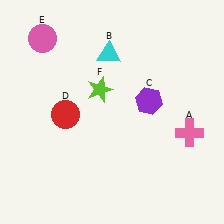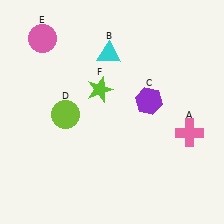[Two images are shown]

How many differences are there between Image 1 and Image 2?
There is 1 difference between the two images.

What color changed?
The circle (D) changed from red in Image 1 to lime in Image 2.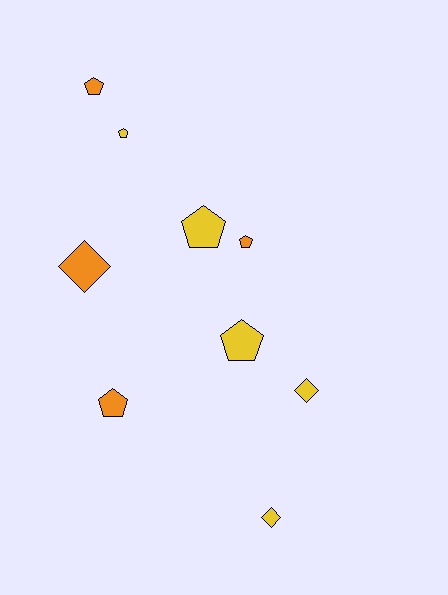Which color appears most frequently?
Yellow, with 5 objects.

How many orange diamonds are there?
There is 1 orange diamond.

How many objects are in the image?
There are 9 objects.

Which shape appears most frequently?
Pentagon, with 6 objects.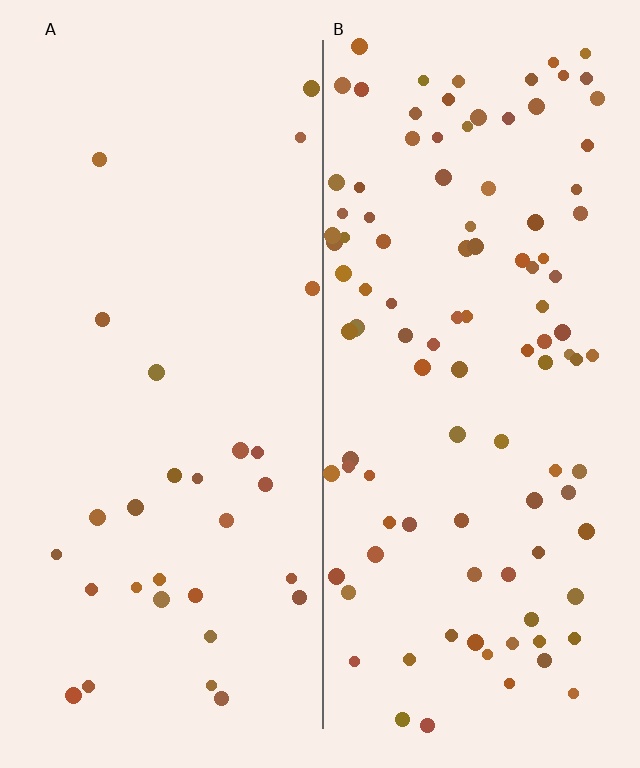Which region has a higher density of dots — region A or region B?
B (the right).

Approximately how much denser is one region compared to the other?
Approximately 3.6× — region B over region A.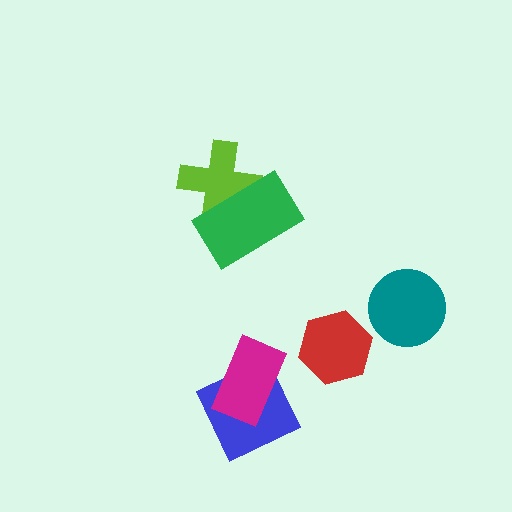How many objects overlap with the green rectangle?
1 object overlaps with the green rectangle.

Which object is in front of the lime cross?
The green rectangle is in front of the lime cross.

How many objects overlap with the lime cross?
1 object overlaps with the lime cross.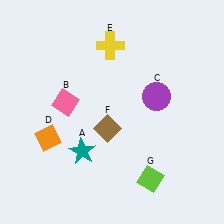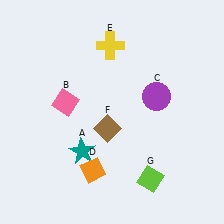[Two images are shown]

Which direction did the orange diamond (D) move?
The orange diamond (D) moved right.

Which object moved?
The orange diamond (D) moved right.